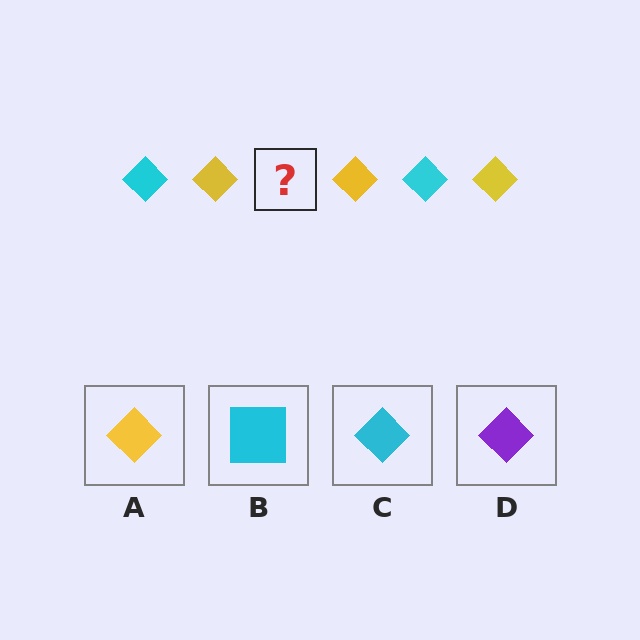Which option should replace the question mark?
Option C.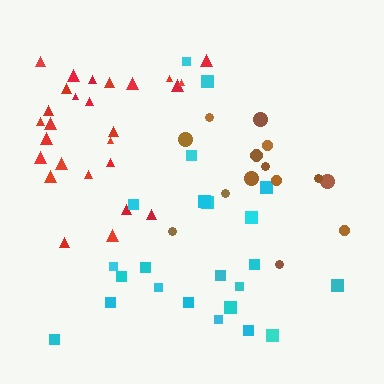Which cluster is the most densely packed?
Red.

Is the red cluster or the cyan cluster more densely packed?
Red.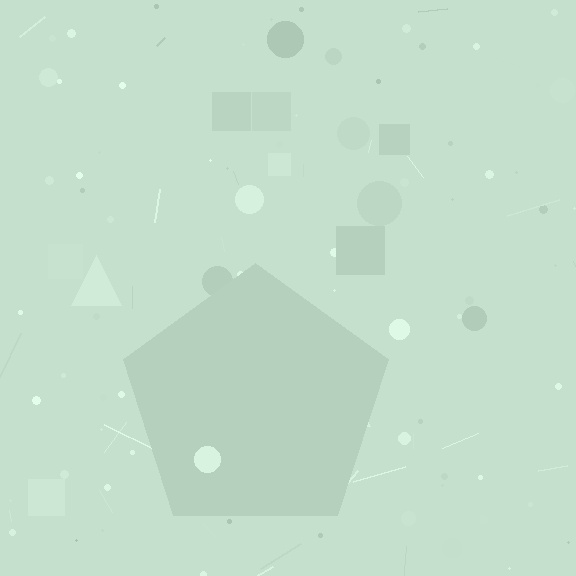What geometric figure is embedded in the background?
A pentagon is embedded in the background.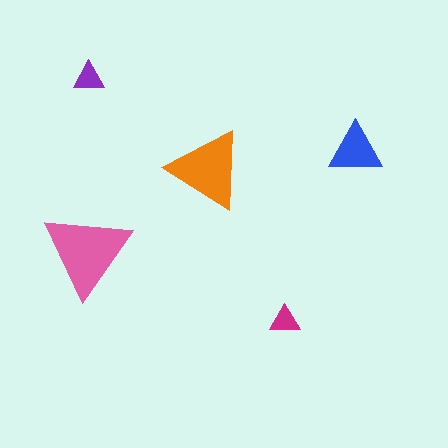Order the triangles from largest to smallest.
the pink one, the orange one, the blue one, the purple one, the magenta one.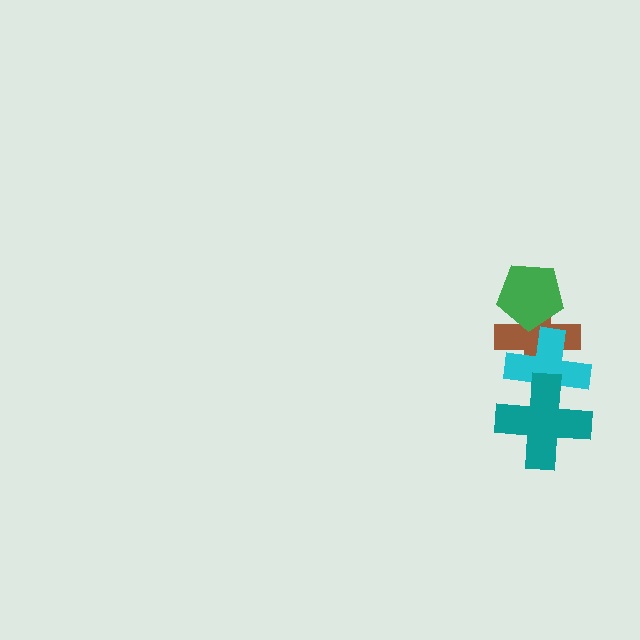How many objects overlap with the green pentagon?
1 object overlaps with the green pentagon.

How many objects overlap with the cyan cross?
2 objects overlap with the cyan cross.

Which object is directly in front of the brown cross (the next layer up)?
The cyan cross is directly in front of the brown cross.